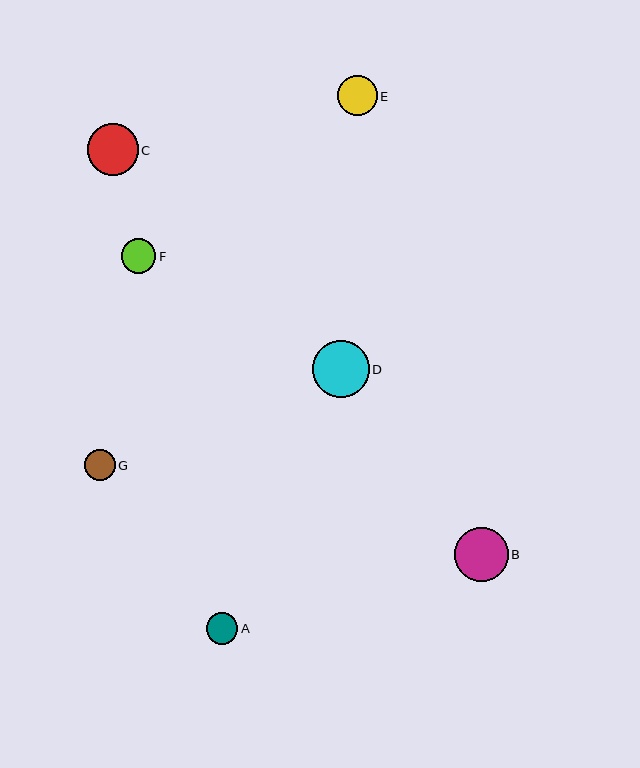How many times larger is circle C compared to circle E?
Circle C is approximately 1.3 times the size of circle E.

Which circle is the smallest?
Circle G is the smallest with a size of approximately 31 pixels.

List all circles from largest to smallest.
From largest to smallest: D, B, C, E, F, A, G.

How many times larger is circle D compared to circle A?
Circle D is approximately 1.8 times the size of circle A.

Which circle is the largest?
Circle D is the largest with a size of approximately 57 pixels.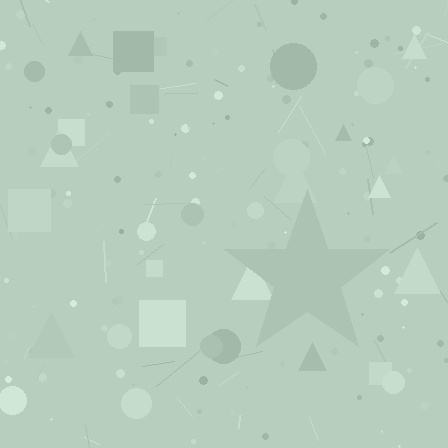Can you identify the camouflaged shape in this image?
The camouflaged shape is a star.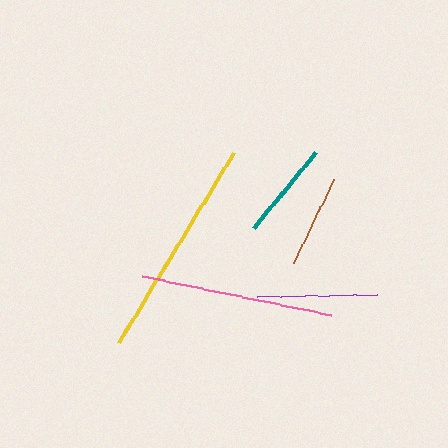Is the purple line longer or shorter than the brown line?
The purple line is longer than the brown line.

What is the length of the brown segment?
The brown segment is approximately 93 pixels long.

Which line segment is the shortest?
The brown line is the shortest at approximately 93 pixels.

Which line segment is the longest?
The yellow line is the longest at approximately 222 pixels.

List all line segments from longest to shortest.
From longest to shortest: yellow, pink, purple, teal, brown.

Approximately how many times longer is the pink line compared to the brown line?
The pink line is approximately 2.1 times the length of the brown line.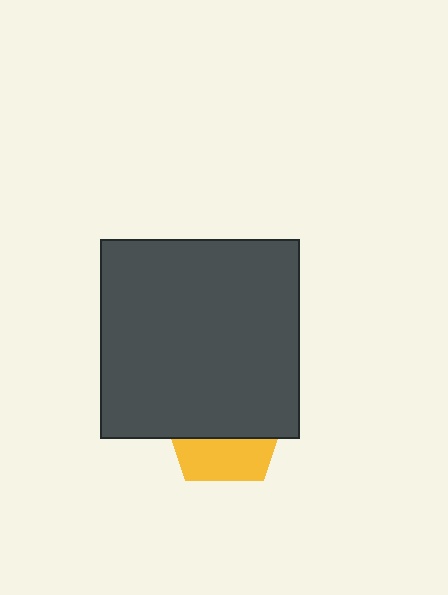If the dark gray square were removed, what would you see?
You would see the complete yellow pentagon.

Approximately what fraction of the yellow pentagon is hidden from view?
Roughly 64% of the yellow pentagon is hidden behind the dark gray square.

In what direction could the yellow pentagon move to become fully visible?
The yellow pentagon could move down. That would shift it out from behind the dark gray square entirely.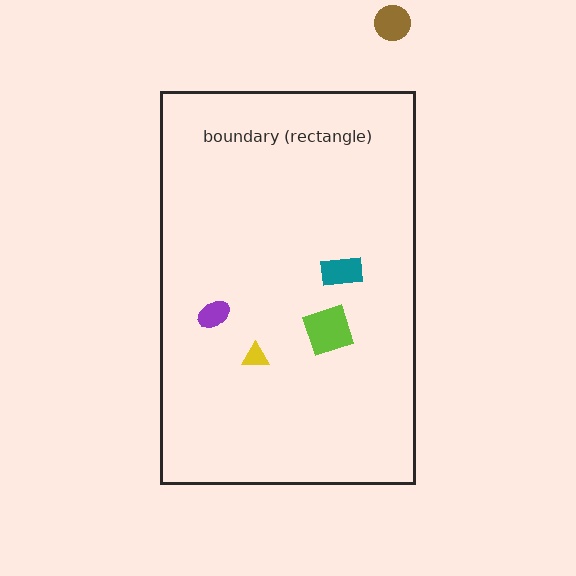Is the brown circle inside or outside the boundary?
Outside.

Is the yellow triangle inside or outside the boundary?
Inside.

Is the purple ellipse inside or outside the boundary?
Inside.